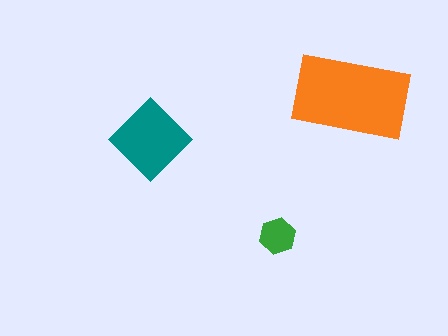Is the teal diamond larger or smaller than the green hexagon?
Larger.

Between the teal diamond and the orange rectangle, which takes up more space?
The orange rectangle.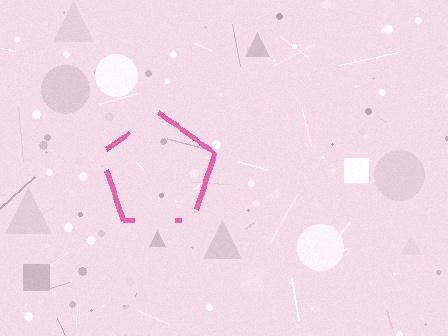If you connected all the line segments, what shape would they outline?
They would outline a pentagon.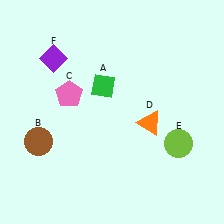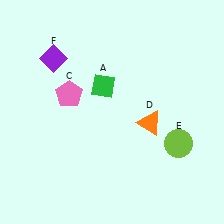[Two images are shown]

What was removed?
The brown circle (B) was removed in Image 2.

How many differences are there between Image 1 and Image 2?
There is 1 difference between the two images.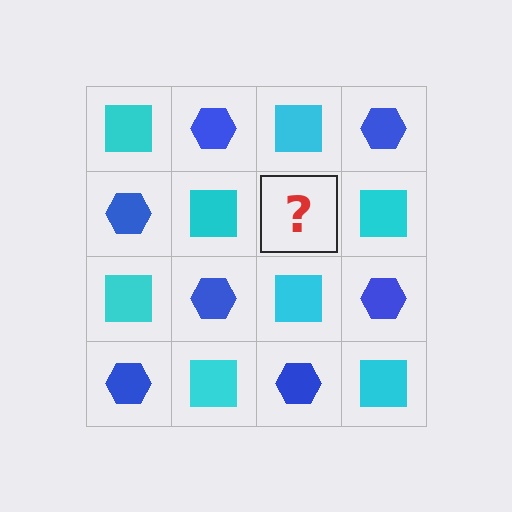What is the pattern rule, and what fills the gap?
The rule is that it alternates cyan square and blue hexagon in a checkerboard pattern. The gap should be filled with a blue hexagon.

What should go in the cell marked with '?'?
The missing cell should contain a blue hexagon.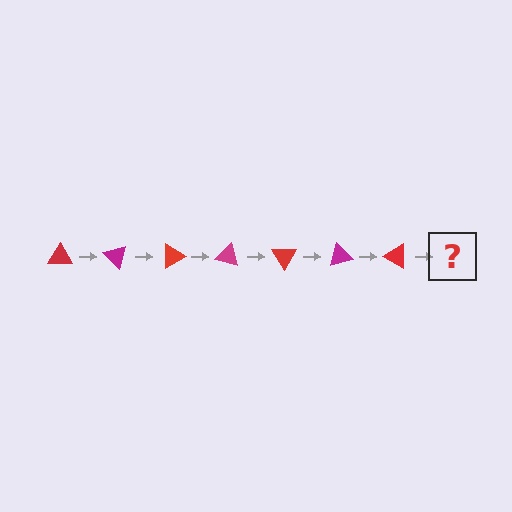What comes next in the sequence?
The next element should be a magenta triangle, rotated 315 degrees from the start.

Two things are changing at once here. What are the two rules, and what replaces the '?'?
The two rules are that it rotates 45 degrees each step and the color cycles through red and magenta. The '?' should be a magenta triangle, rotated 315 degrees from the start.